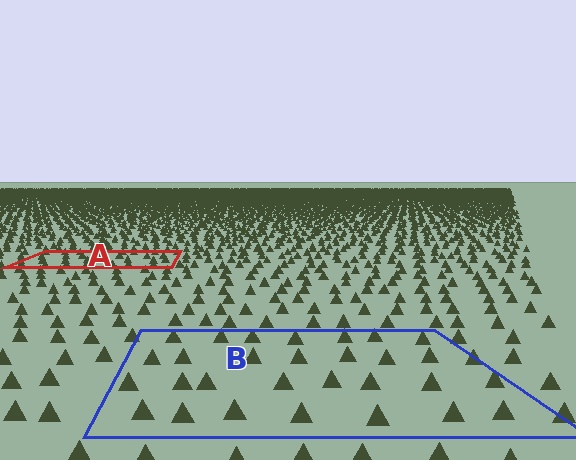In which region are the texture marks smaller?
The texture marks are smaller in region A, because it is farther away.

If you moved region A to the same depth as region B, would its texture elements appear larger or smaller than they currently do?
They would appear larger. At a closer depth, the same texture elements are projected at a bigger on-screen size.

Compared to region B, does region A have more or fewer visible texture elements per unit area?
Region A has more texture elements per unit area — they are packed more densely because it is farther away.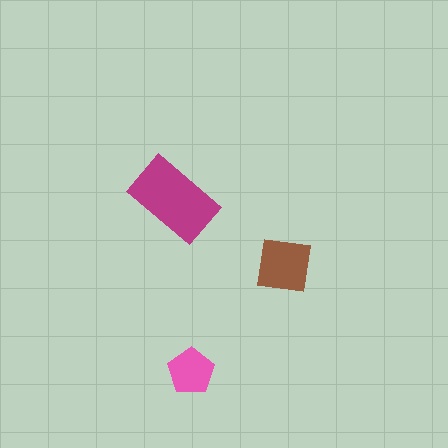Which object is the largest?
The magenta rectangle.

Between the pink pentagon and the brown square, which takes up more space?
The brown square.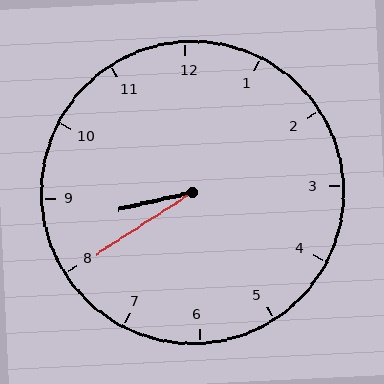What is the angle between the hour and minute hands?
Approximately 20 degrees.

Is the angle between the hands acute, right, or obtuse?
It is acute.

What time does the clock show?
8:40.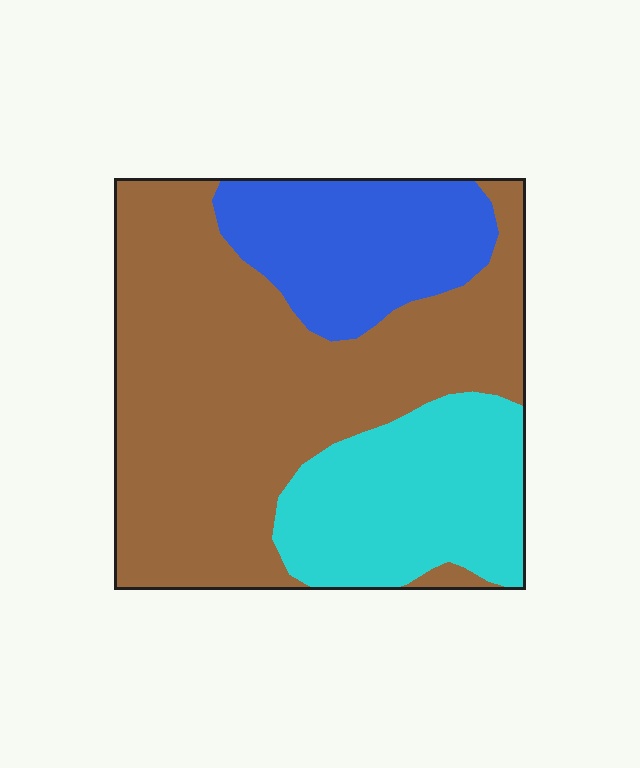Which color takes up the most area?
Brown, at roughly 55%.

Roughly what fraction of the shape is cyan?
Cyan covers 23% of the shape.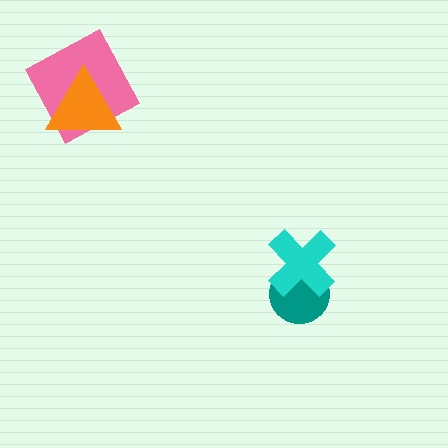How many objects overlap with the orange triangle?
1 object overlaps with the orange triangle.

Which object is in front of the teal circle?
The cyan cross is in front of the teal circle.